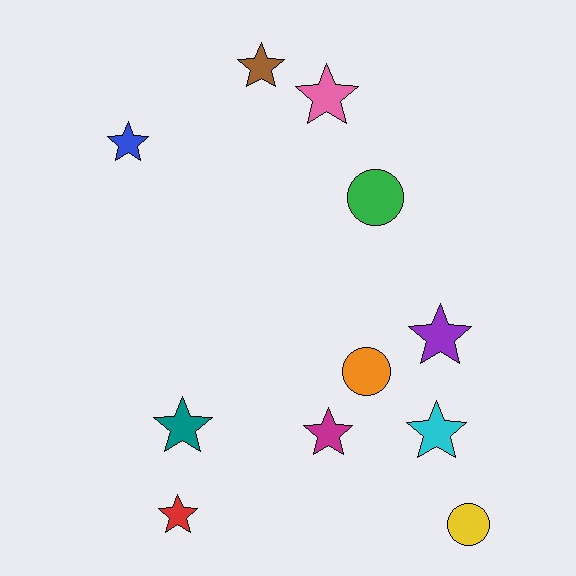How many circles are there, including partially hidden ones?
There are 3 circles.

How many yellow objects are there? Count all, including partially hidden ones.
There is 1 yellow object.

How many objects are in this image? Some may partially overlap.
There are 11 objects.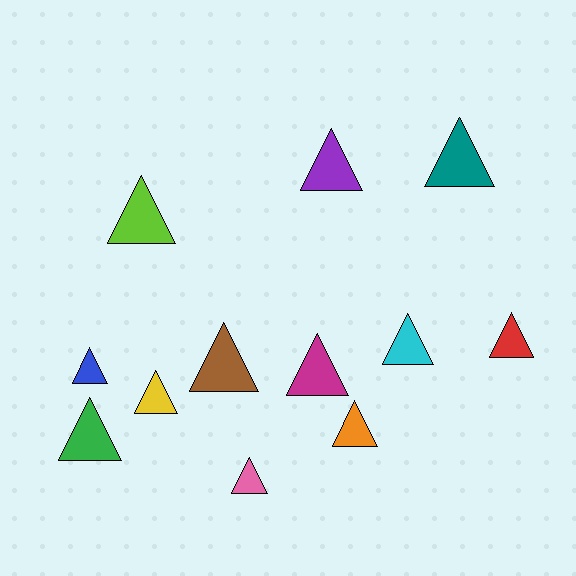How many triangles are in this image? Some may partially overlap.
There are 12 triangles.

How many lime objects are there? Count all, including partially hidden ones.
There is 1 lime object.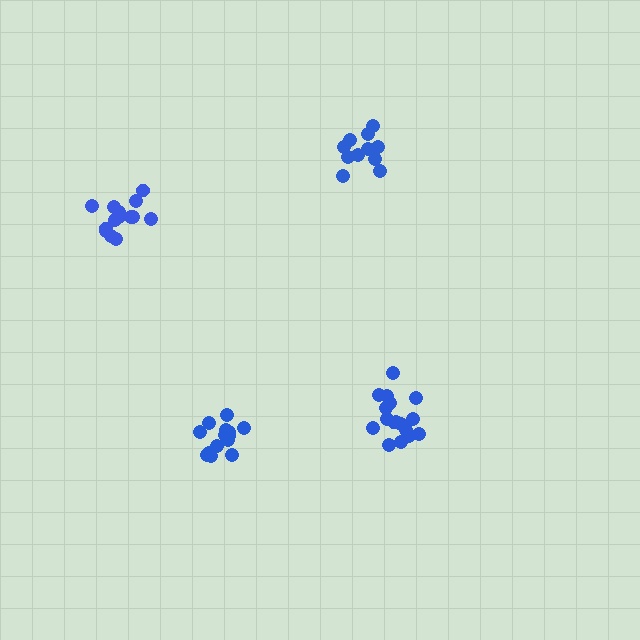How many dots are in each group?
Group 1: 11 dots, Group 2: 15 dots, Group 3: 14 dots, Group 4: 17 dots (57 total).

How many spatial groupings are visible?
There are 4 spatial groupings.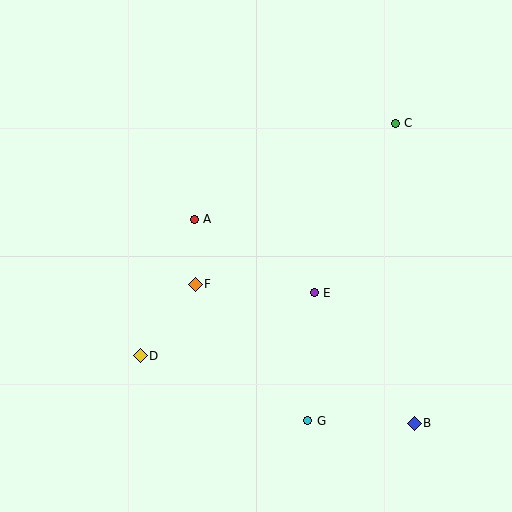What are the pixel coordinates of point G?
Point G is at (308, 421).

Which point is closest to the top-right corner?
Point C is closest to the top-right corner.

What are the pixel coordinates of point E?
Point E is at (314, 293).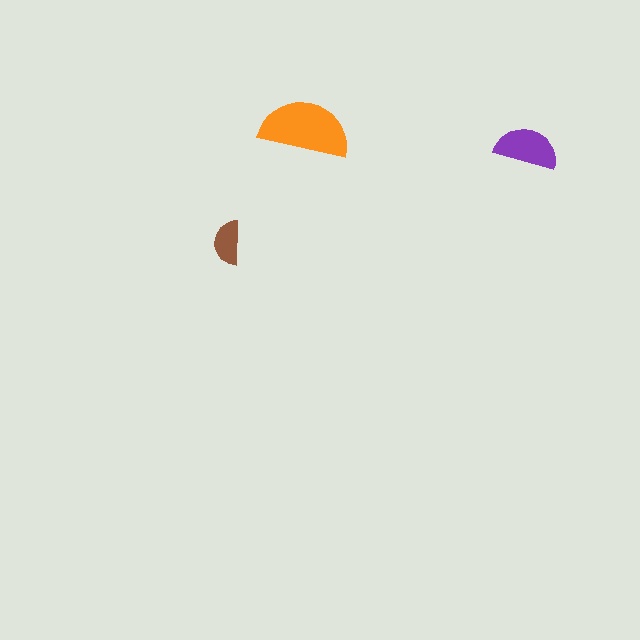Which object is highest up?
The orange semicircle is topmost.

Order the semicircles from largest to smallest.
the orange one, the purple one, the brown one.